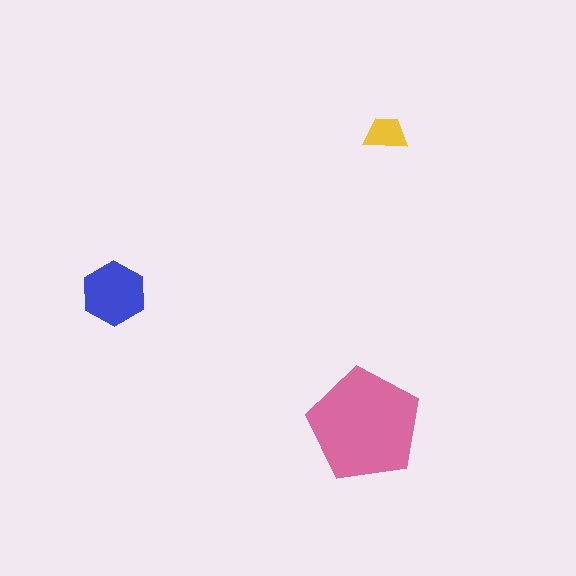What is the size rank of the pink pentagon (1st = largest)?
1st.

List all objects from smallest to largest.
The yellow trapezoid, the blue hexagon, the pink pentagon.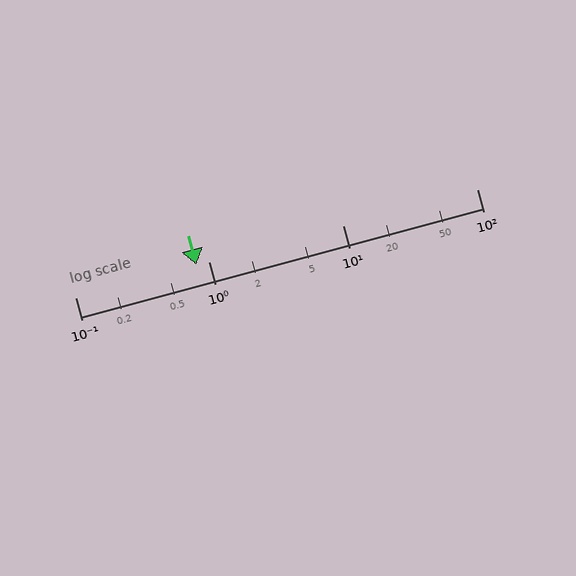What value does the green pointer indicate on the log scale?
The pointer indicates approximately 0.81.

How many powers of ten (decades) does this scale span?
The scale spans 3 decades, from 0.1 to 100.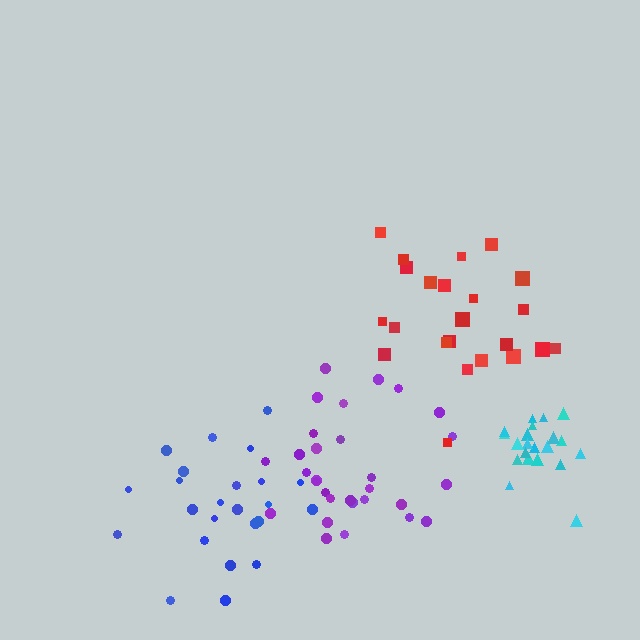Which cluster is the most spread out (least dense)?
Blue.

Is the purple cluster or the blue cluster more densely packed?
Purple.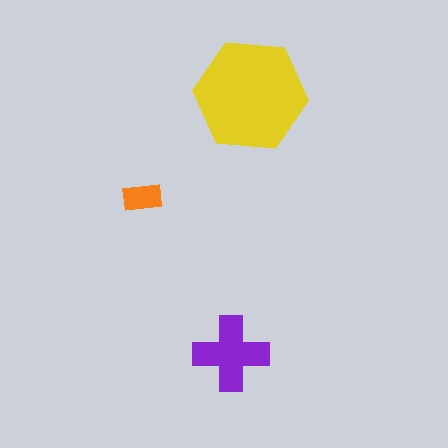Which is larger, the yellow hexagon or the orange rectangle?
The yellow hexagon.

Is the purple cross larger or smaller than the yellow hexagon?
Smaller.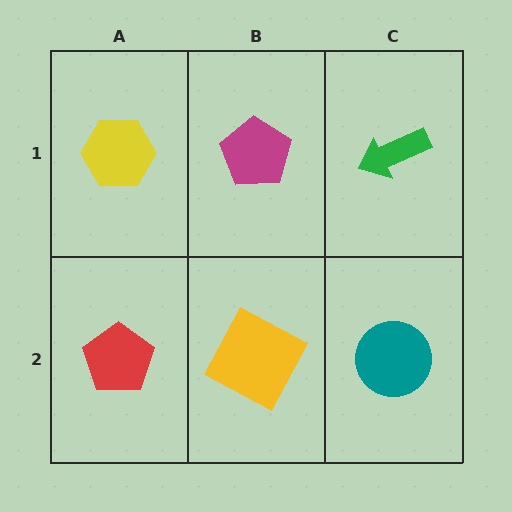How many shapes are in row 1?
3 shapes.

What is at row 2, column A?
A red pentagon.